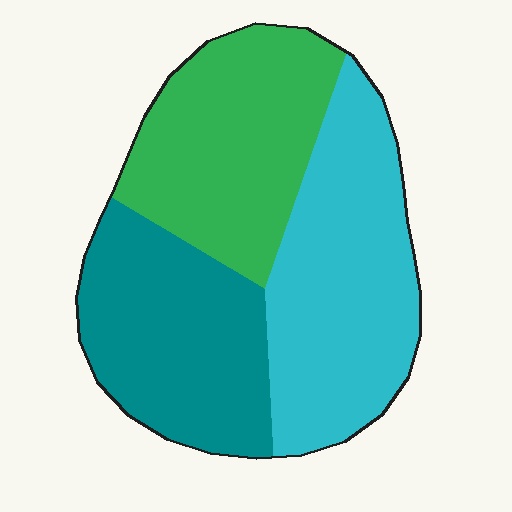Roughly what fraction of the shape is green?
Green takes up about one third (1/3) of the shape.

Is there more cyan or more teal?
Cyan.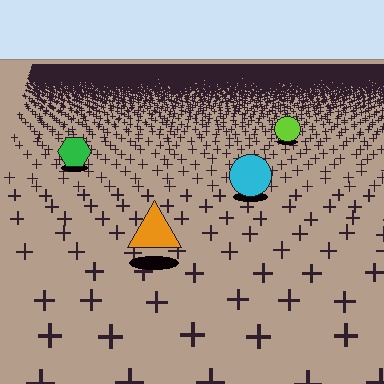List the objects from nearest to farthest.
From nearest to farthest: the orange triangle, the cyan circle, the green hexagon, the lime circle.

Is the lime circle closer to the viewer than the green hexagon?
No. The green hexagon is closer — you can tell from the texture gradient: the ground texture is coarser near it.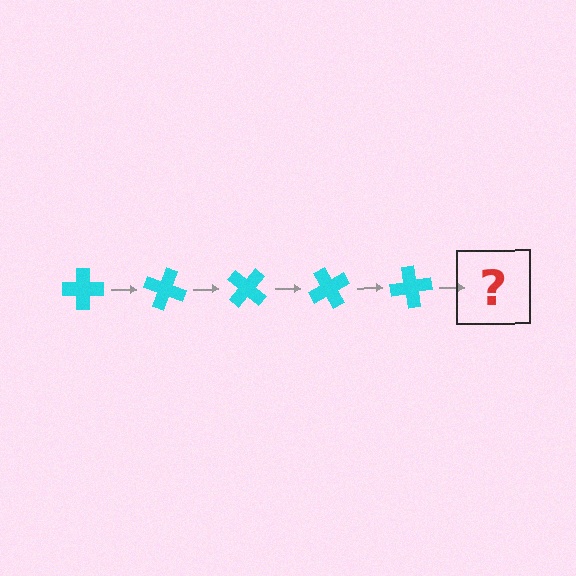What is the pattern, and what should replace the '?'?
The pattern is that the cross rotates 20 degrees each step. The '?' should be a cyan cross rotated 100 degrees.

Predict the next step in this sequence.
The next step is a cyan cross rotated 100 degrees.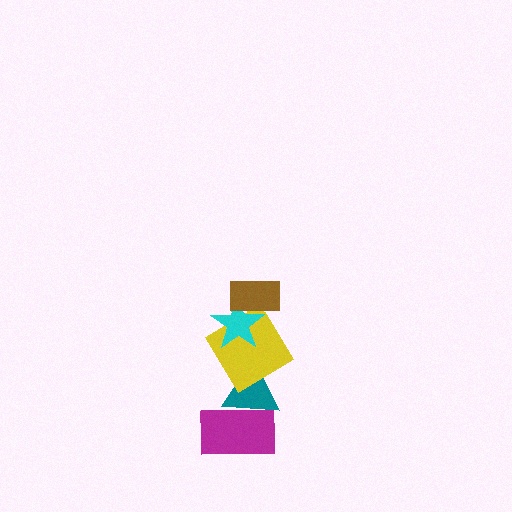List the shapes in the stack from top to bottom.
From top to bottom: the brown rectangle, the cyan star, the yellow diamond, the teal triangle, the magenta rectangle.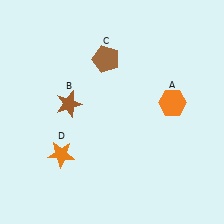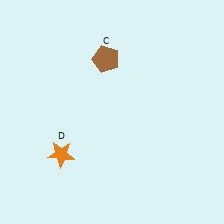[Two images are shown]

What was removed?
The orange hexagon (A), the brown star (B) were removed in Image 2.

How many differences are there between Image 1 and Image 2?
There are 2 differences between the two images.